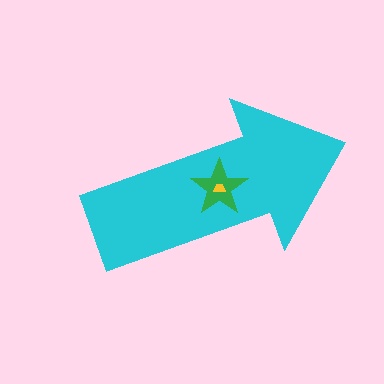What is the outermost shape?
The cyan arrow.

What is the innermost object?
The yellow trapezoid.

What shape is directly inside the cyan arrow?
The green star.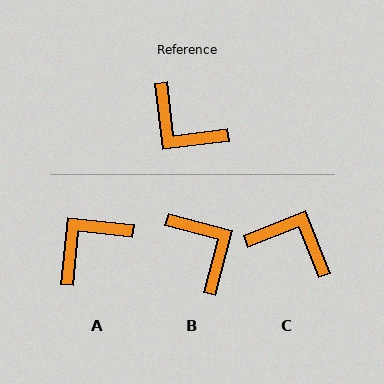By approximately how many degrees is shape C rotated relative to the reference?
Approximately 165 degrees clockwise.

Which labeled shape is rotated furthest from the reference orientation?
C, about 165 degrees away.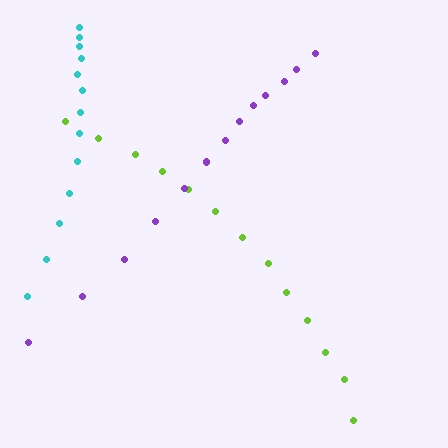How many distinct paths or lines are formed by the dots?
There are 3 distinct paths.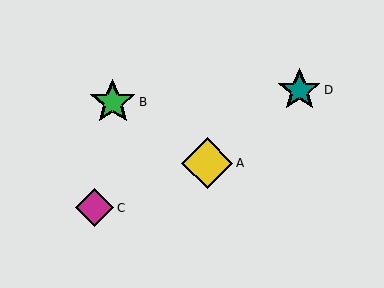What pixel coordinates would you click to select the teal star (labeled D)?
Click at (299, 90) to select the teal star D.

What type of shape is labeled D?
Shape D is a teal star.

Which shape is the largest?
The yellow diamond (labeled A) is the largest.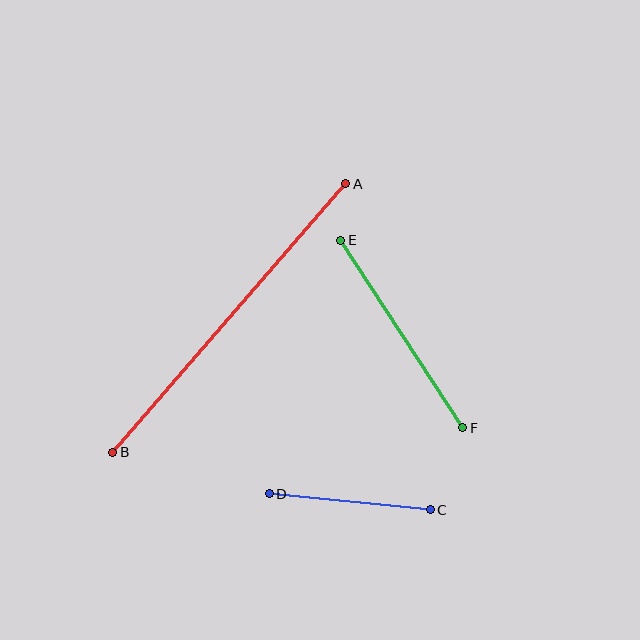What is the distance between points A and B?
The distance is approximately 356 pixels.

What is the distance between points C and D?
The distance is approximately 162 pixels.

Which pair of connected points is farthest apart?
Points A and B are farthest apart.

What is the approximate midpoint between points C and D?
The midpoint is at approximately (350, 502) pixels.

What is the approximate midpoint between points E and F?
The midpoint is at approximately (402, 334) pixels.